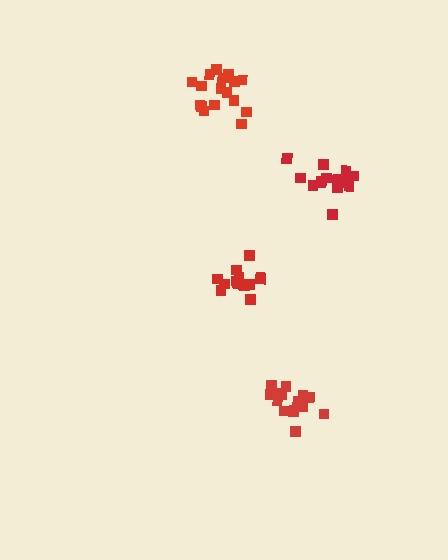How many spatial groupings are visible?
There are 4 spatial groupings.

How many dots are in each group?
Group 1: 16 dots, Group 2: 18 dots, Group 3: 16 dots, Group 4: 17 dots (67 total).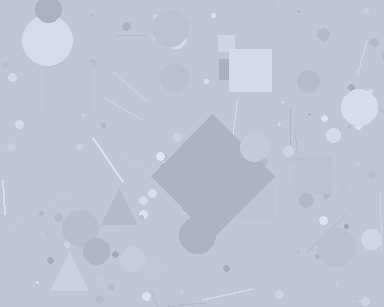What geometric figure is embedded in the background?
A diamond is embedded in the background.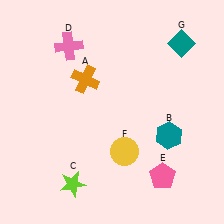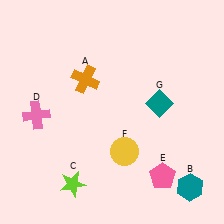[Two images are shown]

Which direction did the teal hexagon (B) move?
The teal hexagon (B) moved down.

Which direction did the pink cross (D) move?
The pink cross (D) moved down.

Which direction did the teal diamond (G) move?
The teal diamond (G) moved down.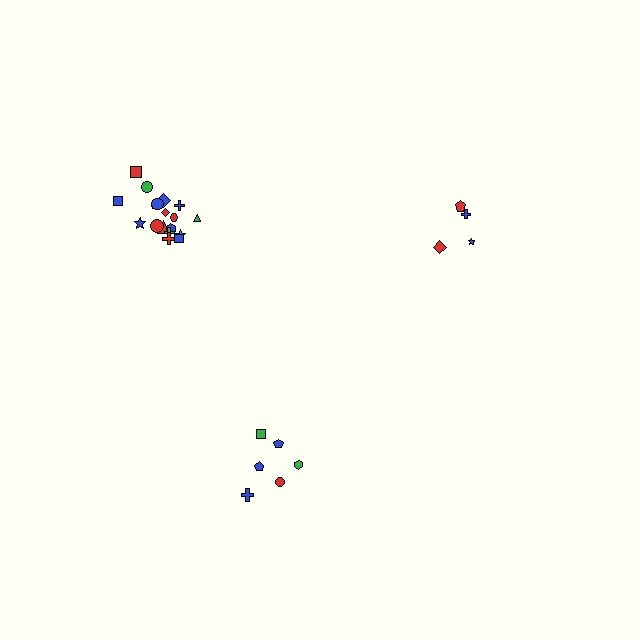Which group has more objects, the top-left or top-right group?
The top-left group.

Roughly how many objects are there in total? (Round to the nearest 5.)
Roughly 30 objects in total.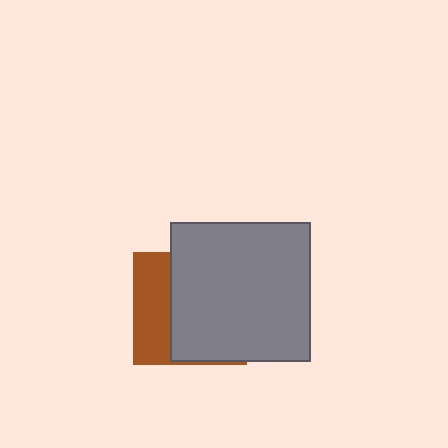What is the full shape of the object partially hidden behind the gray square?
The partially hidden object is a brown square.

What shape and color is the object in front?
The object in front is a gray square.